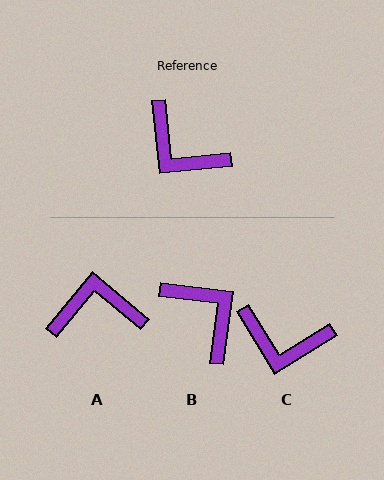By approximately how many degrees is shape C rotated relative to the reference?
Approximately 26 degrees counter-clockwise.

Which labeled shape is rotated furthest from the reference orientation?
B, about 167 degrees away.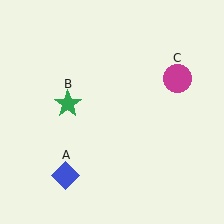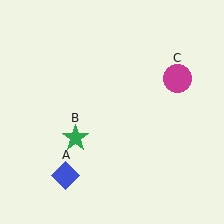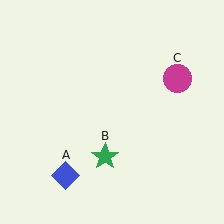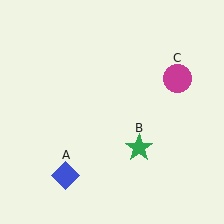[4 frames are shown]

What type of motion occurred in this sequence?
The green star (object B) rotated counterclockwise around the center of the scene.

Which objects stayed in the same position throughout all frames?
Blue diamond (object A) and magenta circle (object C) remained stationary.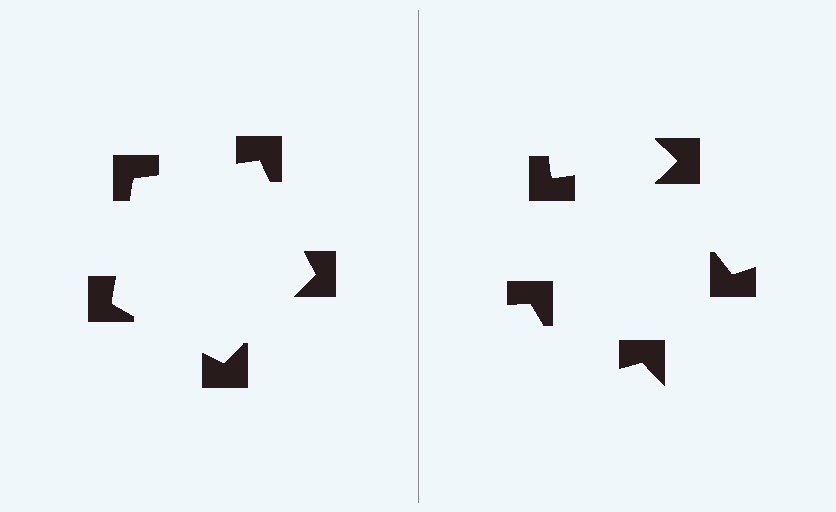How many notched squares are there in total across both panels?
10 — 5 on each side.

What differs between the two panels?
The notched squares are positioned identically on both sides; only the wedge orientations differ. On the left they align to a pentagon; on the right they are misaligned.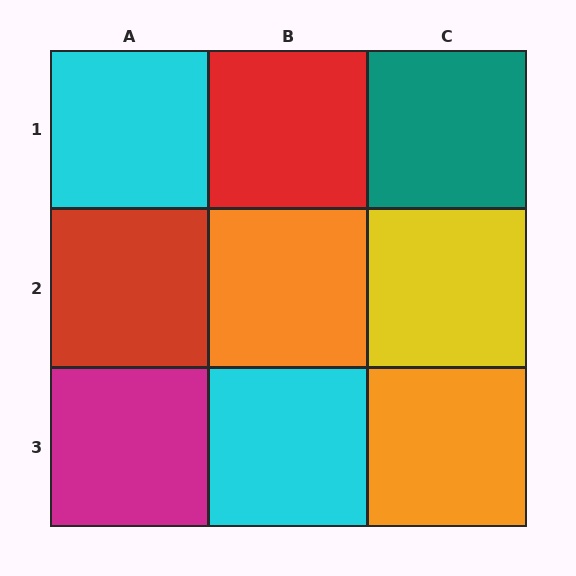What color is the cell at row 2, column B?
Orange.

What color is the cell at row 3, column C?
Orange.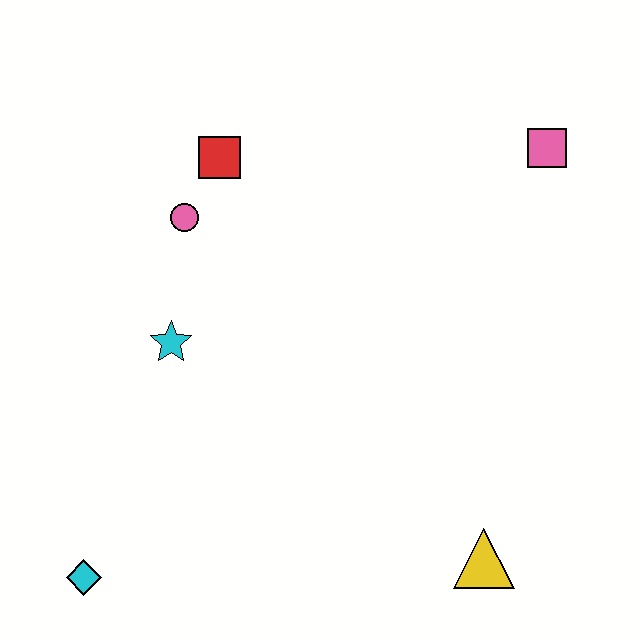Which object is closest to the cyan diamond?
The cyan star is closest to the cyan diamond.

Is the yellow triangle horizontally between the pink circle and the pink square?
Yes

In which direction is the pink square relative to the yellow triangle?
The pink square is above the yellow triangle.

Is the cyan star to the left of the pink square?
Yes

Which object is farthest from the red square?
The yellow triangle is farthest from the red square.